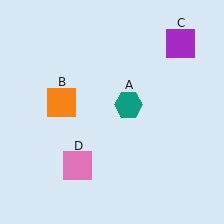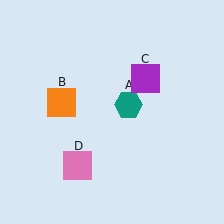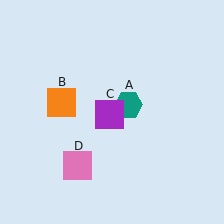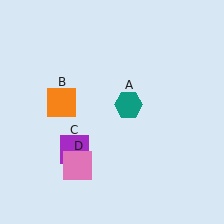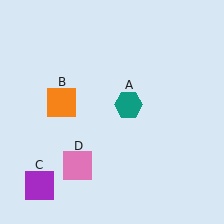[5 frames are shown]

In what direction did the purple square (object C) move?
The purple square (object C) moved down and to the left.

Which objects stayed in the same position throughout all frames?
Teal hexagon (object A) and orange square (object B) and pink square (object D) remained stationary.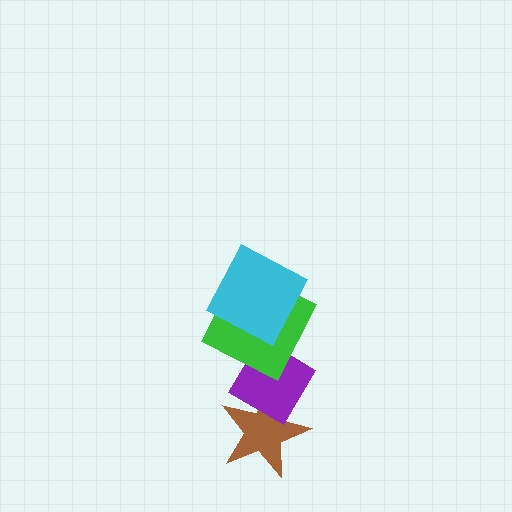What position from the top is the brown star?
The brown star is 4th from the top.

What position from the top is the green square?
The green square is 2nd from the top.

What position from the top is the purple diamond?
The purple diamond is 3rd from the top.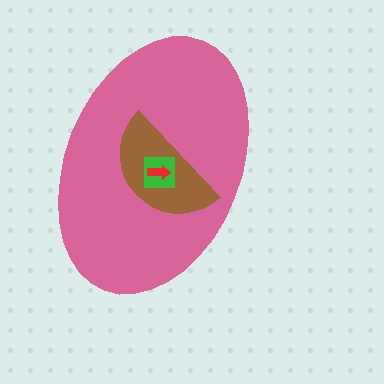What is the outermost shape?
The pink ellipse.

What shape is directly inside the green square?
The red arrow.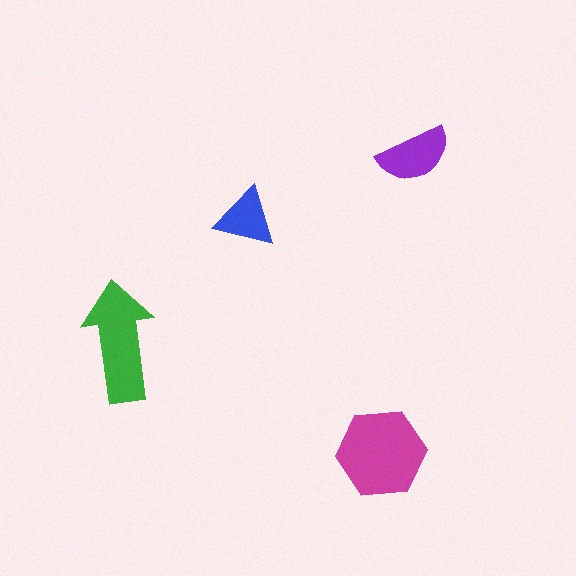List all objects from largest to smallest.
The magenta hexagon, the green arrow, the purple semicircle, the blue triangle.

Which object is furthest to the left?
The green arrow is leftmost.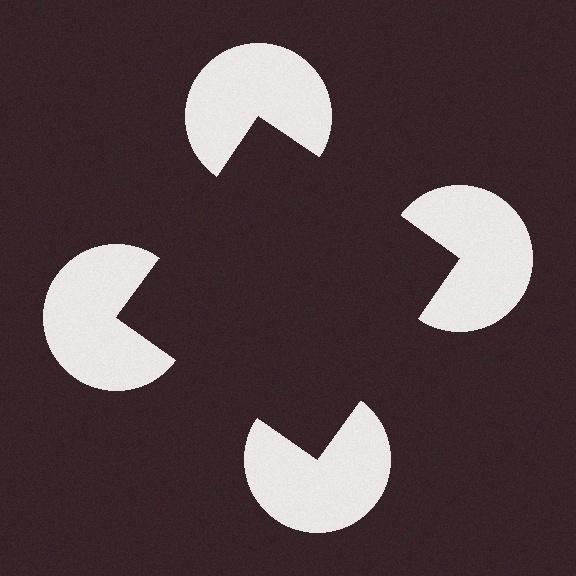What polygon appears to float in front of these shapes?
An illusory square — its edges are inferred from the aligned wedge cuts in the pac-man discs, not physically drawn.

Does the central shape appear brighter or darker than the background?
It typically appears slightly darker than the background, even though no actual brightness change is drawn.